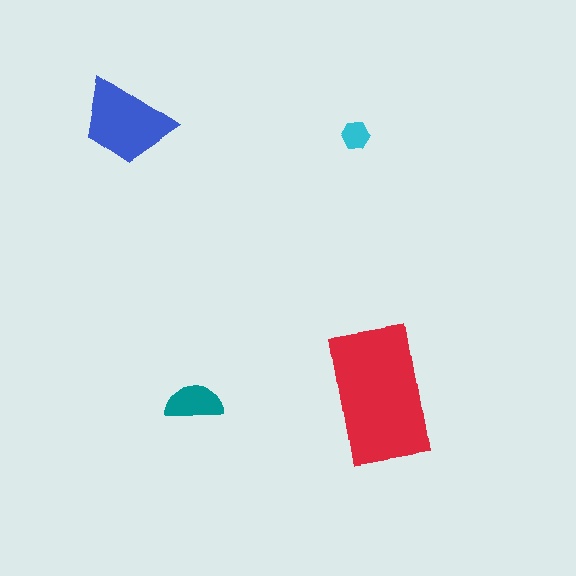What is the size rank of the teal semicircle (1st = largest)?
3rd.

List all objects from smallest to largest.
The cyan hexagon, the teal semicircle, the blue trapezoid, the red rectangle.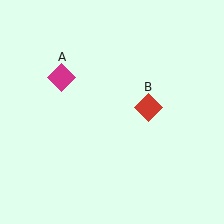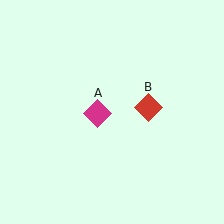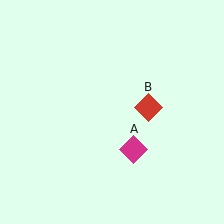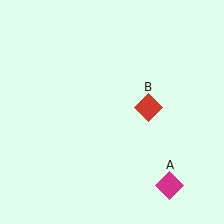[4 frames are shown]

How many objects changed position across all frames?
1 object changed position: magenta diamond (object A).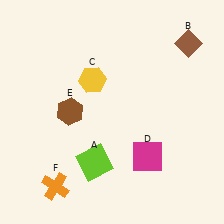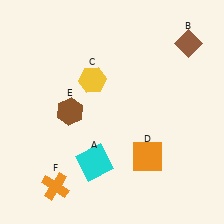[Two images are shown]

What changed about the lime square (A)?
In Image 1, A is lime. In Image 2, it changed to cyan.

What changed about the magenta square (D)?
In Image 1, D is magenta. In Image 2, it changed to orange.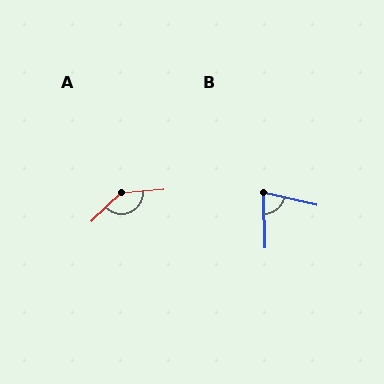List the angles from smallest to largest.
B (75°), A (141°).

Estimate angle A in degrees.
Approximately 141 degrees.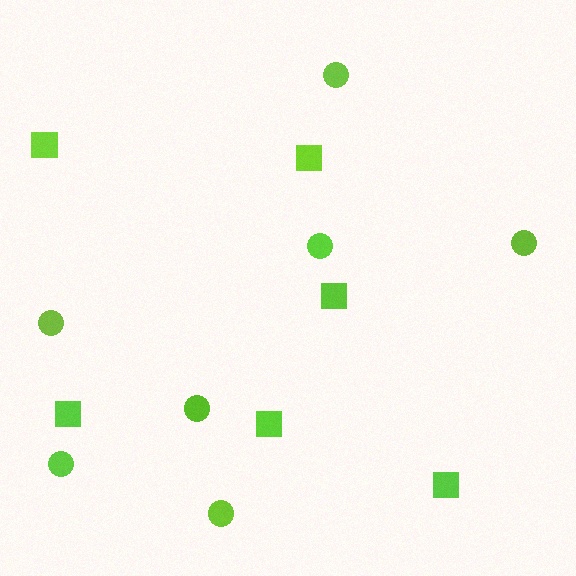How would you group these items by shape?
There are 2 groups: one group of squares (6) and one group of circles (7).